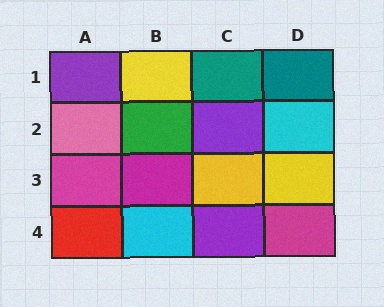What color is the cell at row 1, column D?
Teal.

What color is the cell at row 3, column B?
Magenta.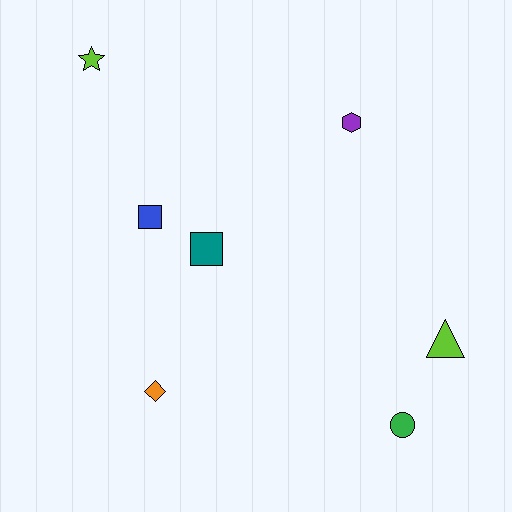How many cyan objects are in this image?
There are no cyan objects.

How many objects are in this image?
There are 7 objects.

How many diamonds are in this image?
There is 1 diamond.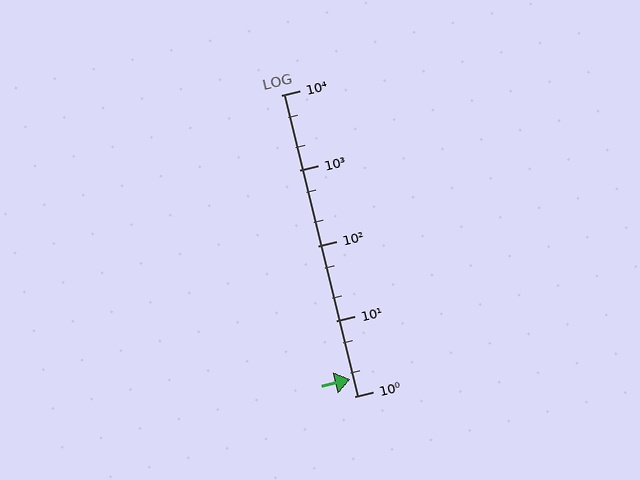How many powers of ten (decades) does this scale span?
The scale spans 4 decades, from 1 to 10000.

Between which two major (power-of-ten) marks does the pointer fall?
The pointer is between 1 and 10.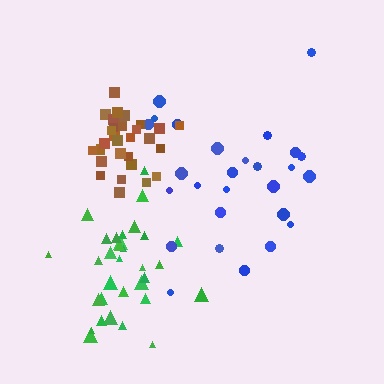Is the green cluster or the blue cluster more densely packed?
Green.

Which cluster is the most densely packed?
Brown.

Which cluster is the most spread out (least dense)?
Blue.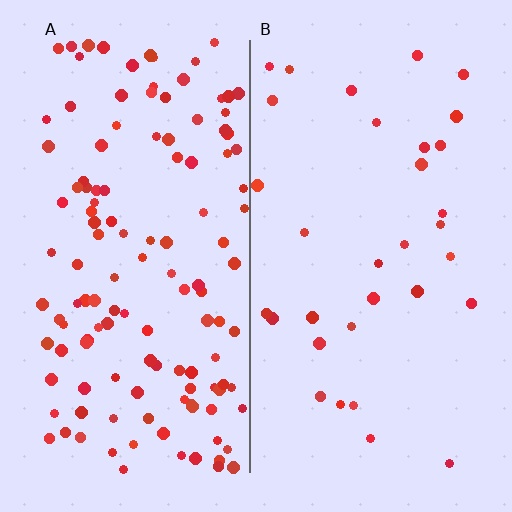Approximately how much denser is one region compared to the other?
Approximately 4.0× — region A over region B.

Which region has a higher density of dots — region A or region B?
A (the left).